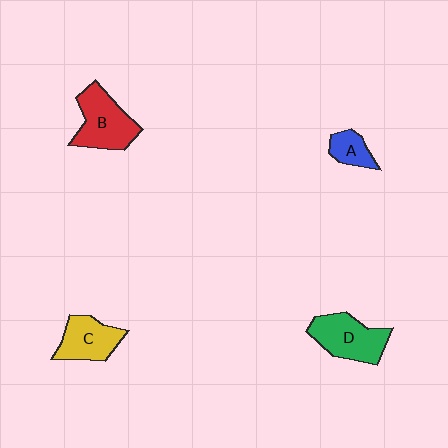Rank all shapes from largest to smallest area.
From largest to smallest: B (red), D (green), C (yellow), A (blue).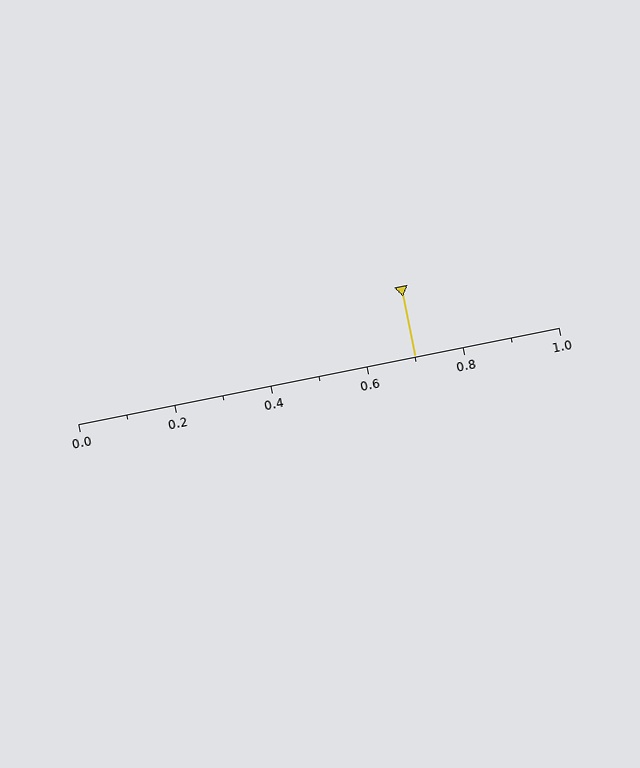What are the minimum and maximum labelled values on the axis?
The axis runs from 0.0 to 1.0.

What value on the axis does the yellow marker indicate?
The marker indicates approximately 0.7.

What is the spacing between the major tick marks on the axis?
The major ticks are spaced 0.2 apart.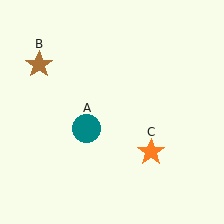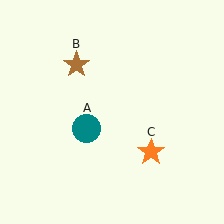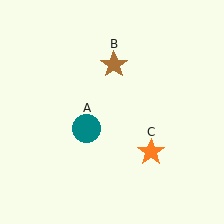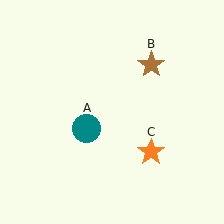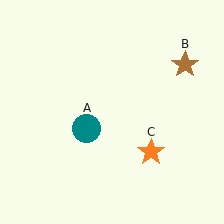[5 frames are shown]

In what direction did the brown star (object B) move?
The brown star (object B) moved right.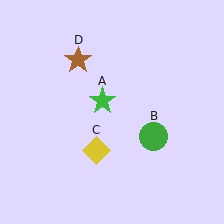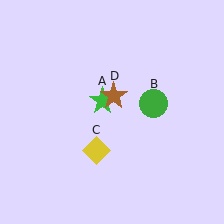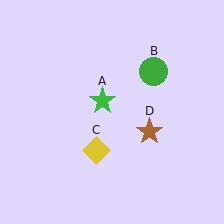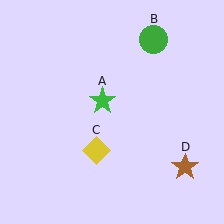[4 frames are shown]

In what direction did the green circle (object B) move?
The green circle (object B) moved up.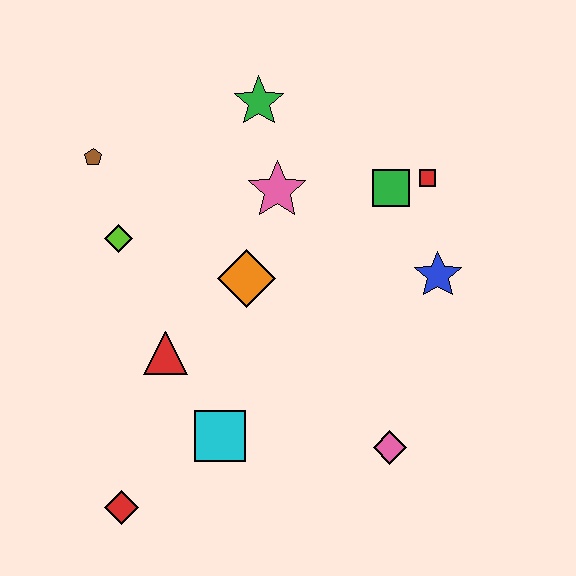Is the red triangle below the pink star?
Yes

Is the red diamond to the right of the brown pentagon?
Yes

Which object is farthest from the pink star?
The red diamond is farthest from the pink star.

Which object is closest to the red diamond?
The cyan square is closest to the red diamond.